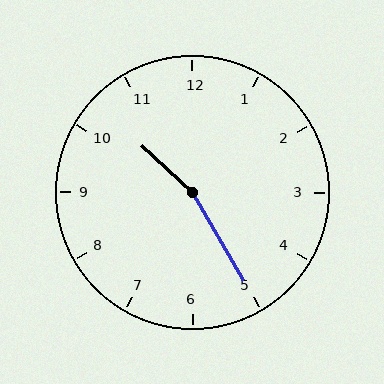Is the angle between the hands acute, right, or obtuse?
It is obtuse.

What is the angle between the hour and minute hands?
Approximately 162 degrees.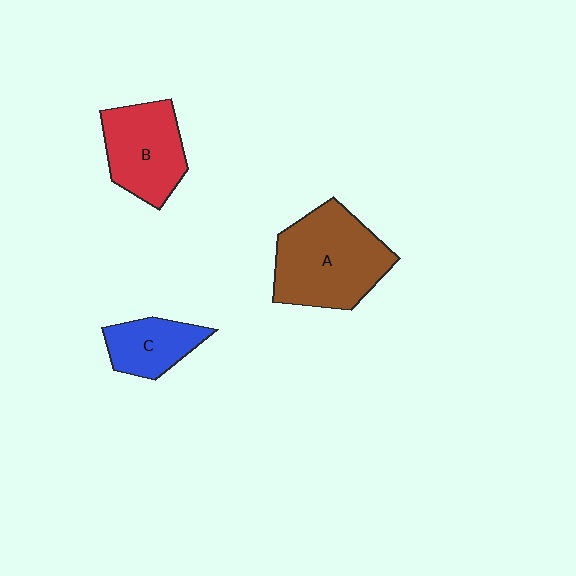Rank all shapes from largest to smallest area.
From largest to smallest: A (brown), B (red), C (blue).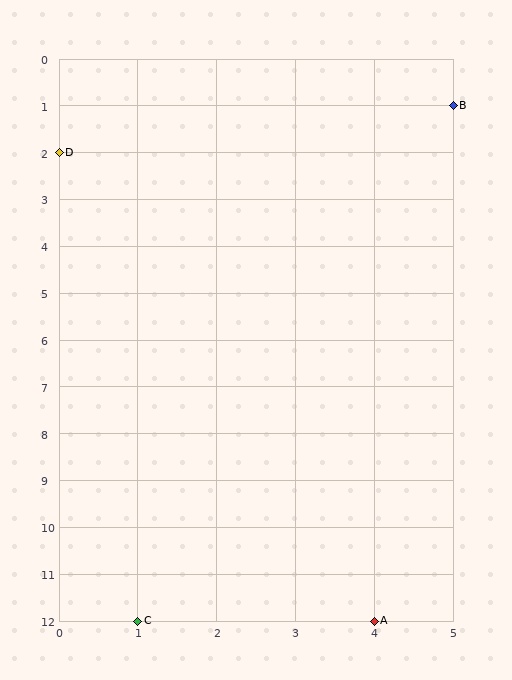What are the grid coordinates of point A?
Point A is at grid coordinates (4, 12).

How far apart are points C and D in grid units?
Points C and D are 1 column and 10 rows apart (about 10.0 grid units diagonally).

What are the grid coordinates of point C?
Point C is at grid coordinates (1, 12).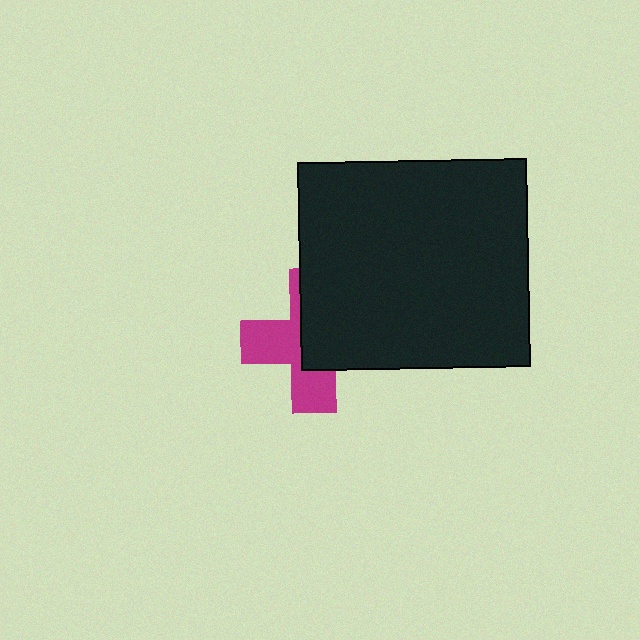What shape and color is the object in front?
The object in front is a black rectangle.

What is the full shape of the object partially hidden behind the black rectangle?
The partially hidden object is a magenta cross.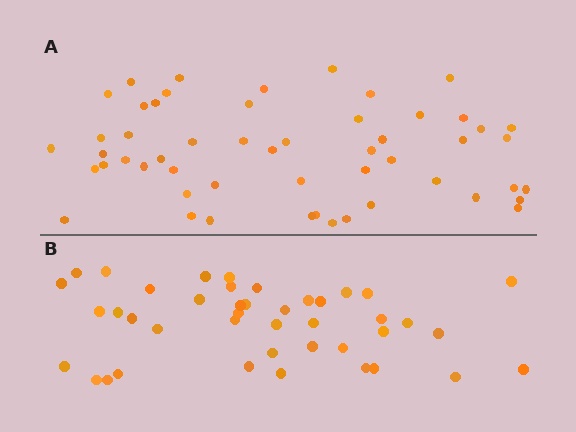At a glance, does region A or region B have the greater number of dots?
Region A (the top region) has more dots.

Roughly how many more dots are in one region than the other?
Region A has roughly 12 or so more dots than region B.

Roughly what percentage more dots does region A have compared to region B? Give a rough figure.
About 25% more.